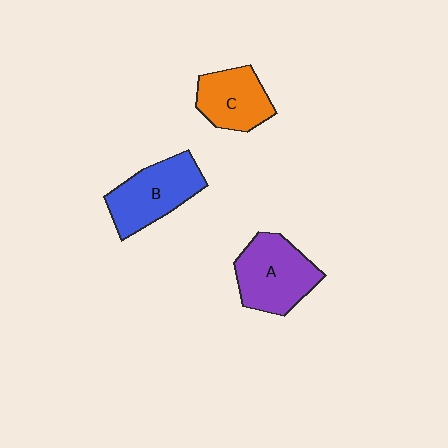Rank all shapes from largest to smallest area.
From largest to smallest: A (purple), B (blue), C (orange).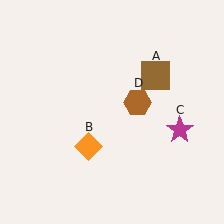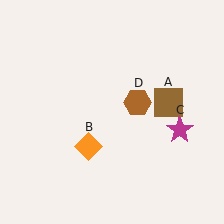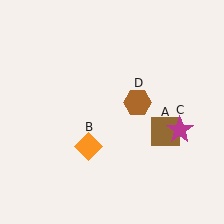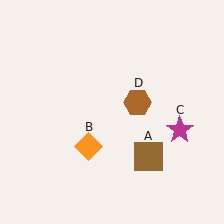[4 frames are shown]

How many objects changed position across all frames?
1 object changed position: brown square (object A).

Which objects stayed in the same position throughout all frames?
Orange diamond (object B) and magenta star (object C) and brown hexagon (object D) remained stationary.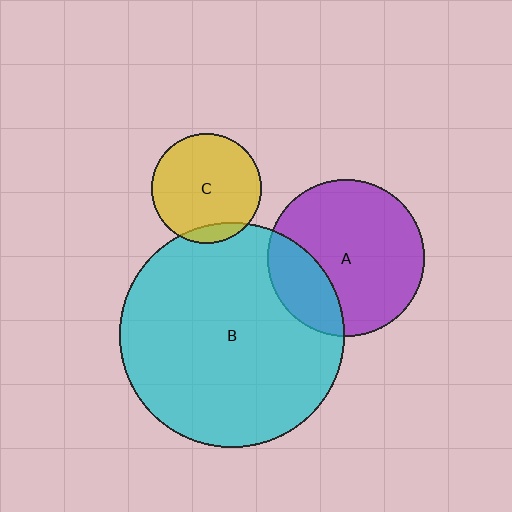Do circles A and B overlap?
Yes.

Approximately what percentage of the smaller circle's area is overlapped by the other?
Approximately 25%.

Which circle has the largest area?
Circle B (cyan).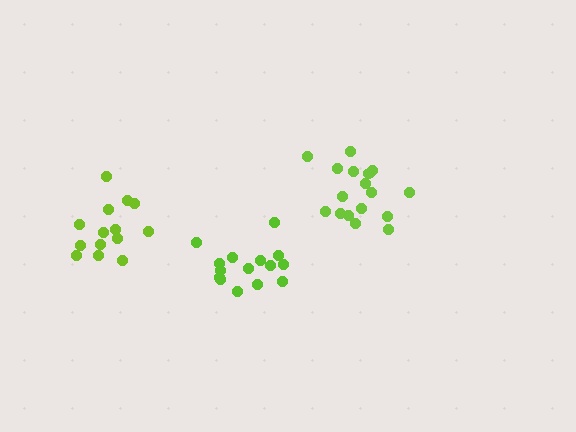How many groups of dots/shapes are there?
There are 3 groups.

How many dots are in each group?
Group 1: 17 dots, Group 2: 15 dots, Group 3: 14 dots (46 total).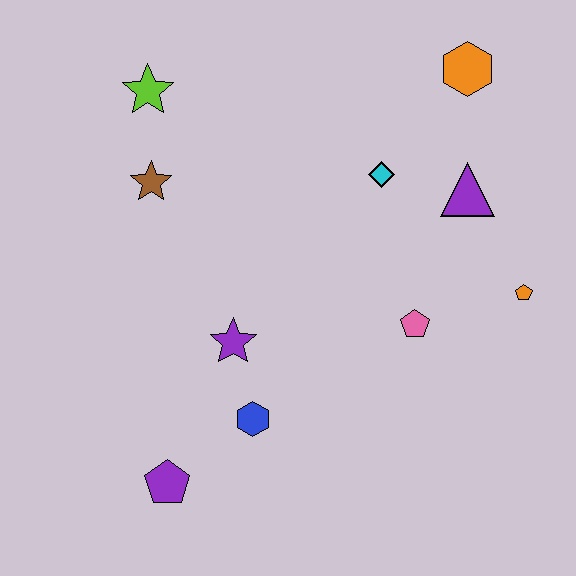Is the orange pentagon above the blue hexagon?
Yes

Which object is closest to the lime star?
The brown star is closest to the lime star.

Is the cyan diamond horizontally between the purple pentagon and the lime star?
No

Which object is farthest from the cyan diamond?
The purple pentagon is farthest from the cyan diamond.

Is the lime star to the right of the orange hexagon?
No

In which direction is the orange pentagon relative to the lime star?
The orange pentagon is to the right of the lime star.